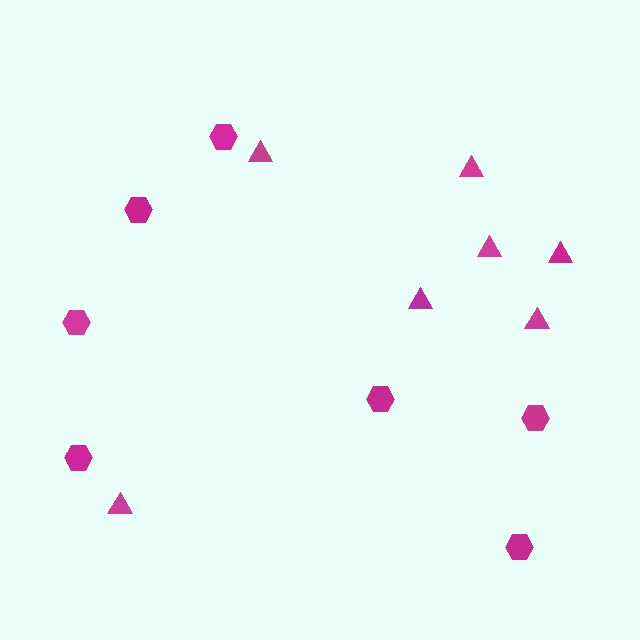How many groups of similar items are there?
There are 2 groups: one group of hexagons (7) and one group of triangles (7).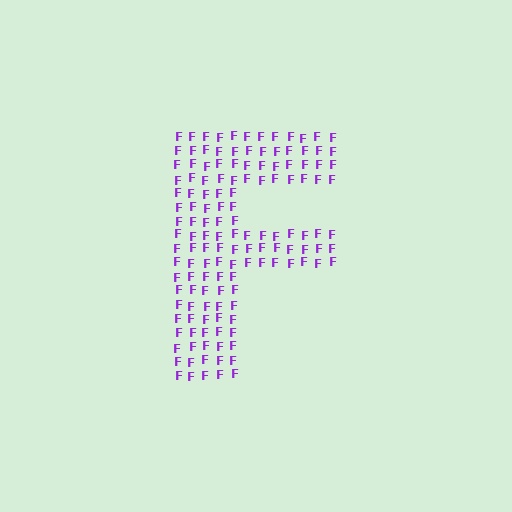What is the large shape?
The large shape is the letter F.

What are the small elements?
The small elements are letter F's.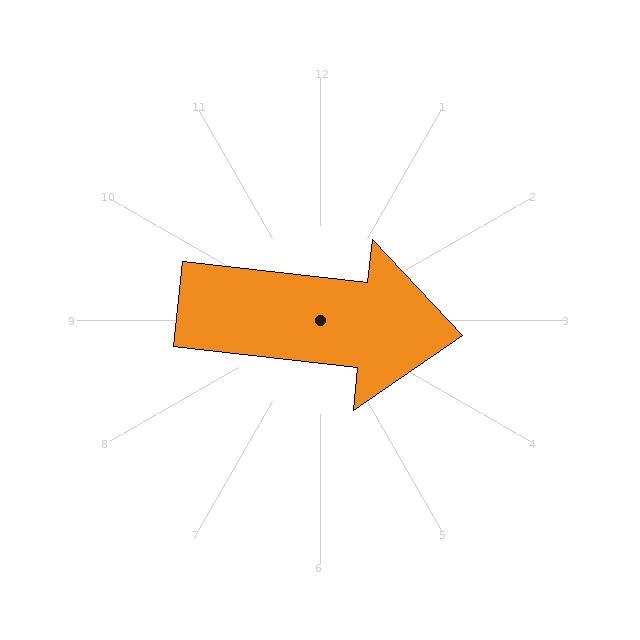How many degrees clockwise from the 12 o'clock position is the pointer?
Approximately 96 degrees.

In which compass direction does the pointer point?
East.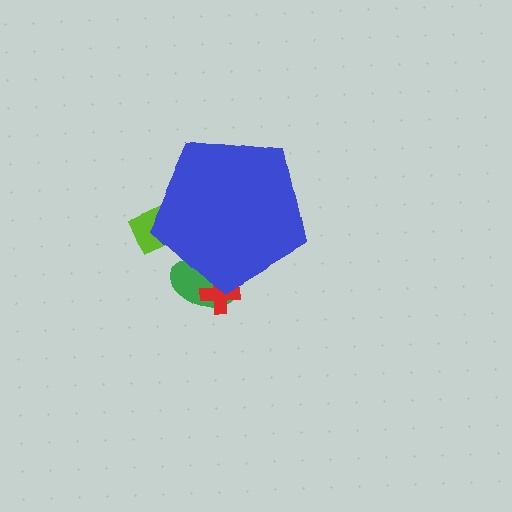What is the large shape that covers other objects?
A blue pentagon.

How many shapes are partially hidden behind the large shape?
3 shapes are partially hidden.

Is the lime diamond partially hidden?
Yes, the lime diamond is partially hidden behind the blue pentagon.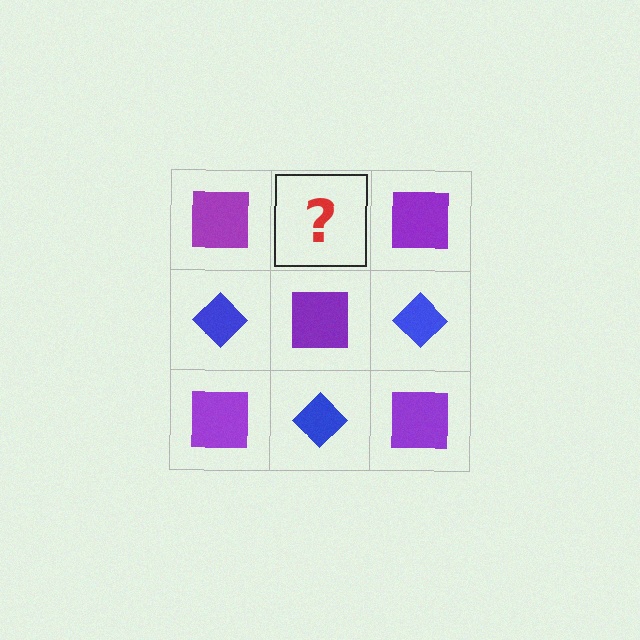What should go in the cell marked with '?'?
The missing cell should contain a blue diamond.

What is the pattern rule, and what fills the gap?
The rule is that it alternates purple square and blue diamond in a checkerboard pattern. The gap should be filled with a blue diamond.